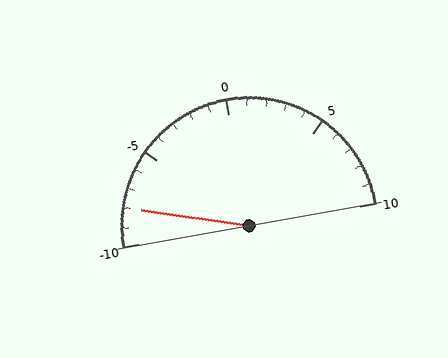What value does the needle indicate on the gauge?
The needle indicates approximately -8.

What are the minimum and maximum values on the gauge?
The gauge ranges from -10 to 10.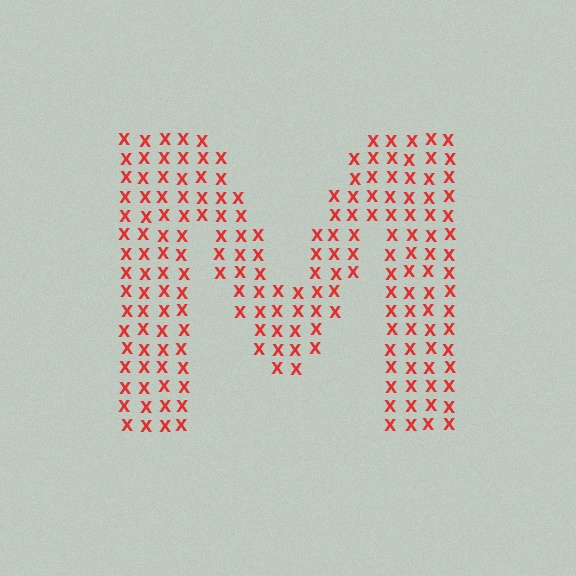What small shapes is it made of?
It is made of small letter X's.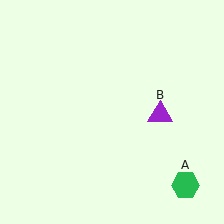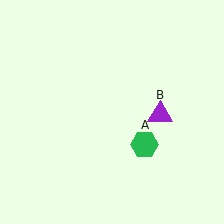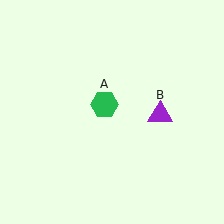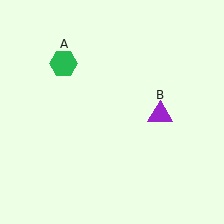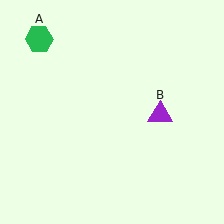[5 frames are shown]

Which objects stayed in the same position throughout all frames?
Purple triangle (object B) remained stationary.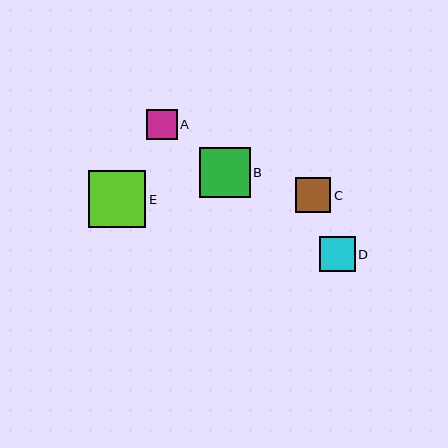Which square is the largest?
Square E is the largest with a size of approximately 58 pixels.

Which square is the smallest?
Square A is the smallest with a size of approximately 30 pixels.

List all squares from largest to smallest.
From largest to smallest: E, B, C, D, A.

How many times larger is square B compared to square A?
Square B is approximately 1.7 times the size of square A.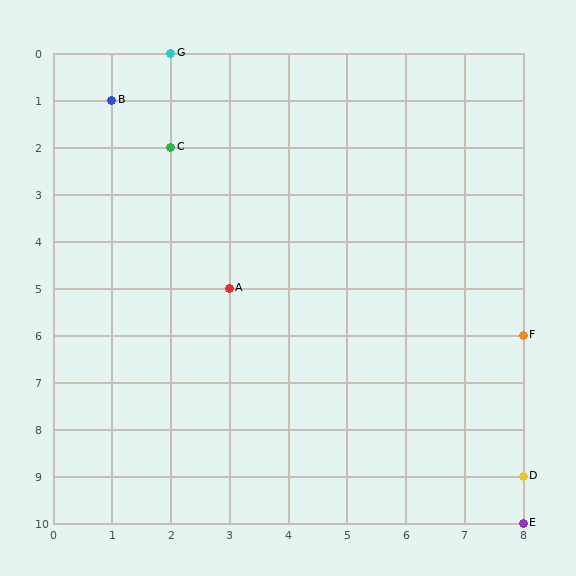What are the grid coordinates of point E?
Point E is at grid coordinates (8, 10).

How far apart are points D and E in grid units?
Points D and E are 1 row apart.